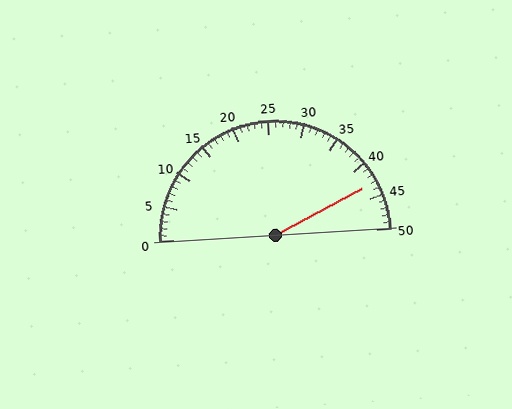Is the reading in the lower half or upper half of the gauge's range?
The reading is in the upper half of the range (0 to 50).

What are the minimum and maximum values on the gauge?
The gauge ranges from 0 to 50.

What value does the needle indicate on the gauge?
The needle indicates approximately 43.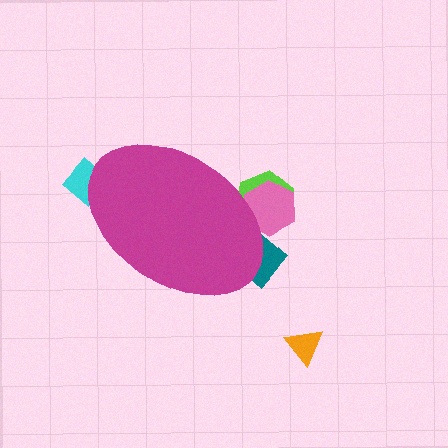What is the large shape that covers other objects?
A magenta ellipse.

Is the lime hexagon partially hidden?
Yes, the lime hexagon is partially hidden behind the magenta ellipse.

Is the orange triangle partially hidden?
No, the orange triangle is fully visible.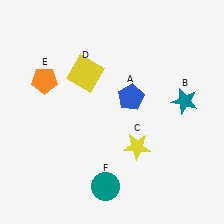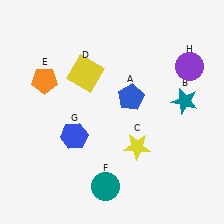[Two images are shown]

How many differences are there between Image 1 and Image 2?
There are 2 differences between the two images.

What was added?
A blue hexagon (G), a purple circle (H) were added in Image 2.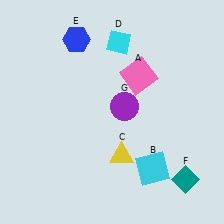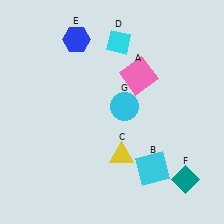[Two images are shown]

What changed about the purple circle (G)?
In Image 1, G is purple. In Image 2, it changed to cyan.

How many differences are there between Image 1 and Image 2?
There is 1 difference between the two images.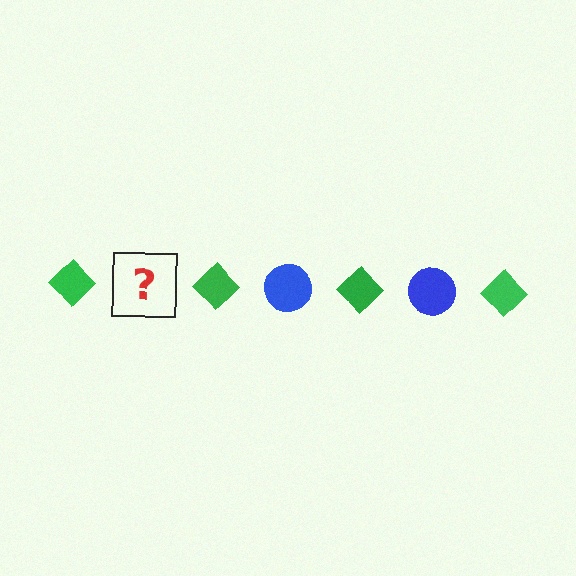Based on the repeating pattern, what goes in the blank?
The blank should be a blue circle.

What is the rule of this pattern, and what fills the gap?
The rule is that the pattern alternates between green diamond and blue circle. The gap should be filled with a blue circle.